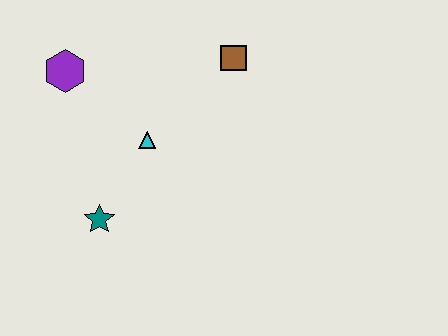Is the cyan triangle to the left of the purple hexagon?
No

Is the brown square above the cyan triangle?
Yes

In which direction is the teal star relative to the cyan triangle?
The teal star is below the cyan triangle.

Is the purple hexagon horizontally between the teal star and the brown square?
No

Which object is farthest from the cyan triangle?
The brown square is farthest from the cyan triangle.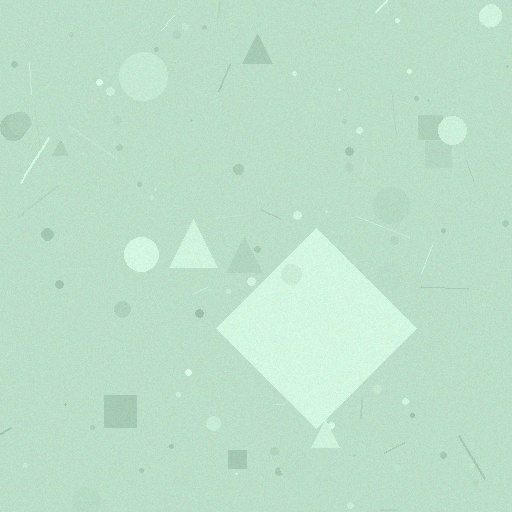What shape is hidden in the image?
A diamond is hidden in the image.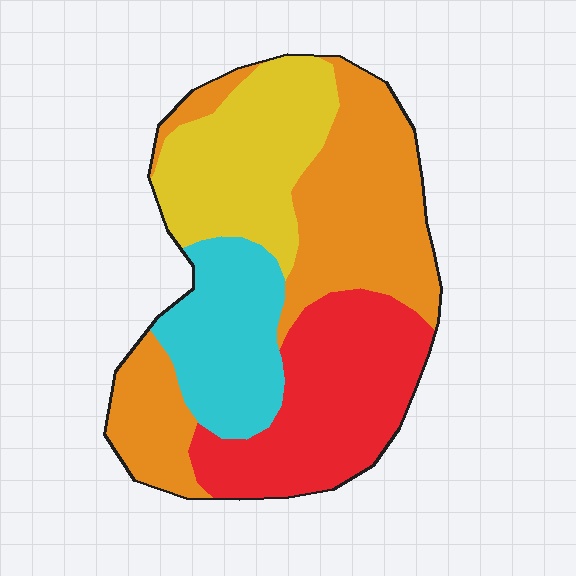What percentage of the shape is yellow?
Yellow takes up about one fifth (1/5) of the shape.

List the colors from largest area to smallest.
From largest to smallest: orange, red, yellow, cyan.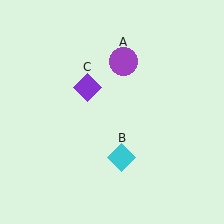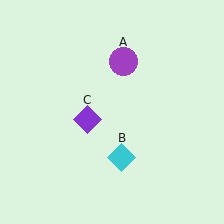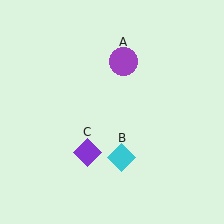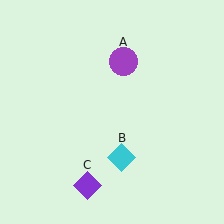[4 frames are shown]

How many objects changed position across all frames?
1 object changed position: purple diamond (object C).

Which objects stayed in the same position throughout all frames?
Purple circle (object A) and cyan diamond (object B) remained stationary.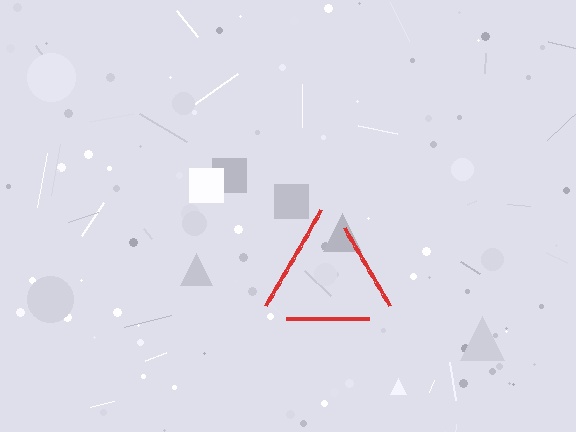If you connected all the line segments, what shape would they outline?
They would outline a triangle.